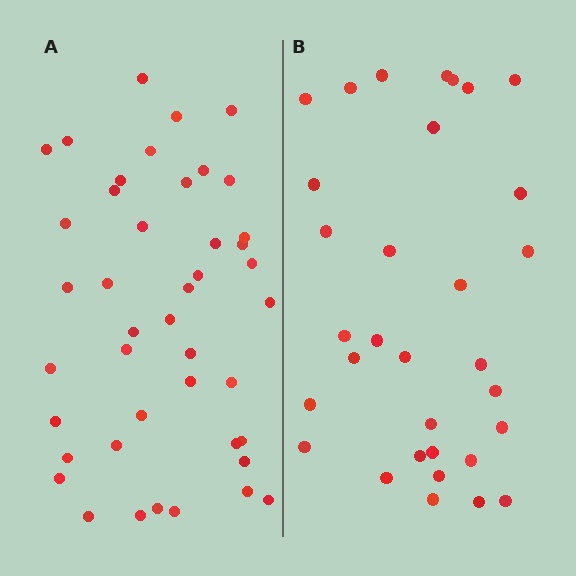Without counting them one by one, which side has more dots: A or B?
Region A (the left region) has more dots.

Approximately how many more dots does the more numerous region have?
Region A has roughly 12 or so more dots than region B.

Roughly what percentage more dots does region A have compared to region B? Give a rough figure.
About 35% more.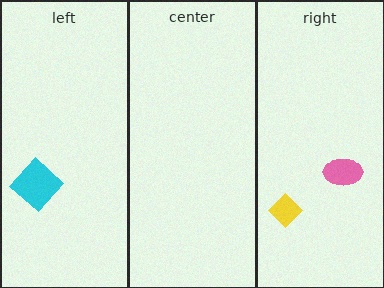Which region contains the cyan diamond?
The left region.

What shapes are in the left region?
The cyan diamond.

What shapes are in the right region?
The pink ellipse, the yellow diamond.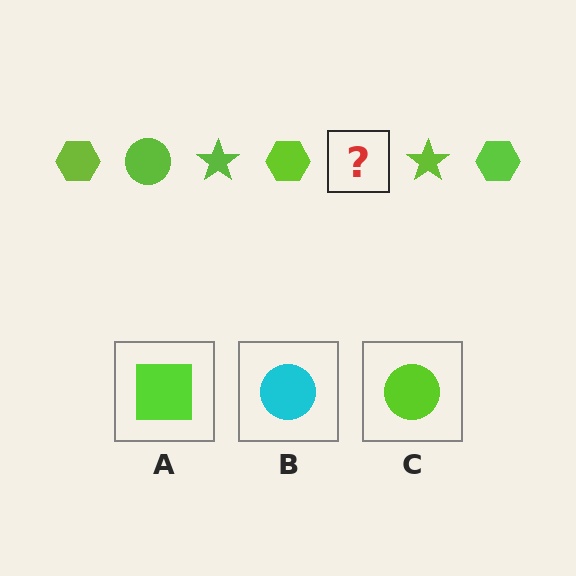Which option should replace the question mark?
Option C.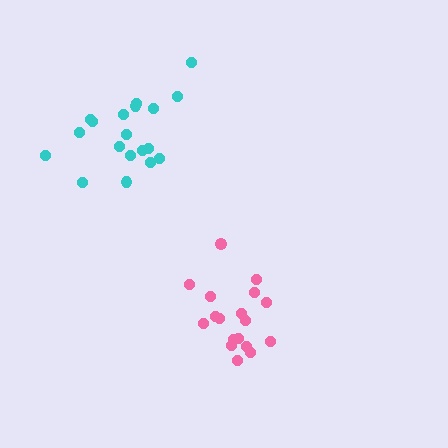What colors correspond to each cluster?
The clusters are colored: pink, cyan.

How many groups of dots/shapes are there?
There are 2 groups.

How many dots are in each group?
Group 1: 18 dots, Group 2: 19 dots (37 total).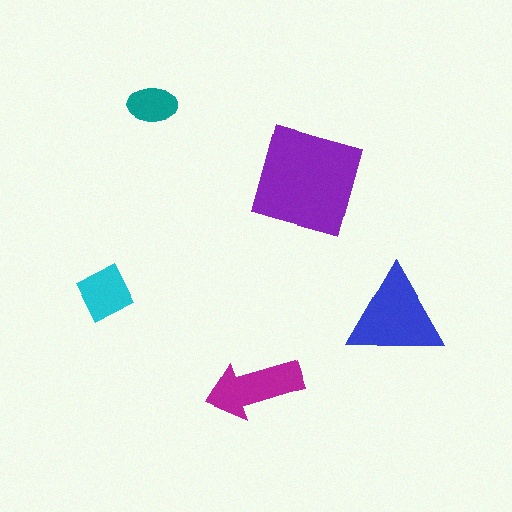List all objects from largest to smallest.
The purple diamond, the blue triangle, the magenta arrow, the cyan square, the teal ellipse.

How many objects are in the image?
There are 5 objects in the image.